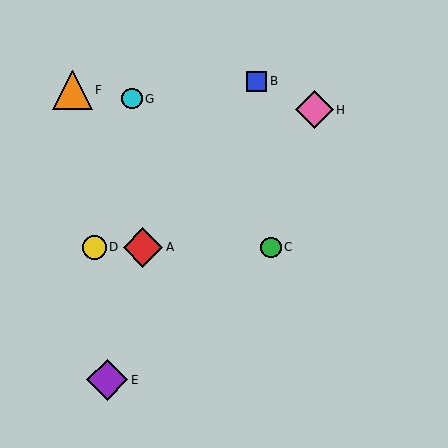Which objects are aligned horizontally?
Objects A, C, D are aligned horizontally.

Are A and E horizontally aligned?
No, A is at y≈247 and E is at y≈380.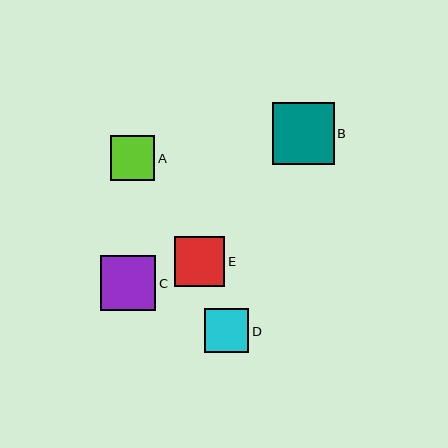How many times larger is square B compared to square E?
Square B is approximately 1.2 times the size of square E.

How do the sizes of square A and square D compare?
Square A and square D are approximately the same size.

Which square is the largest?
Square B is the largest with a size of approximately 62 pixels.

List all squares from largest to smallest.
From largest to smallest: B, C, E, A, D.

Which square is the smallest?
Square D is the smallest with a size of approximately 44 pixels.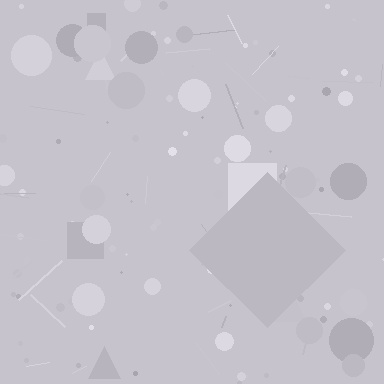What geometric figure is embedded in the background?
A diamond is embedded in the background.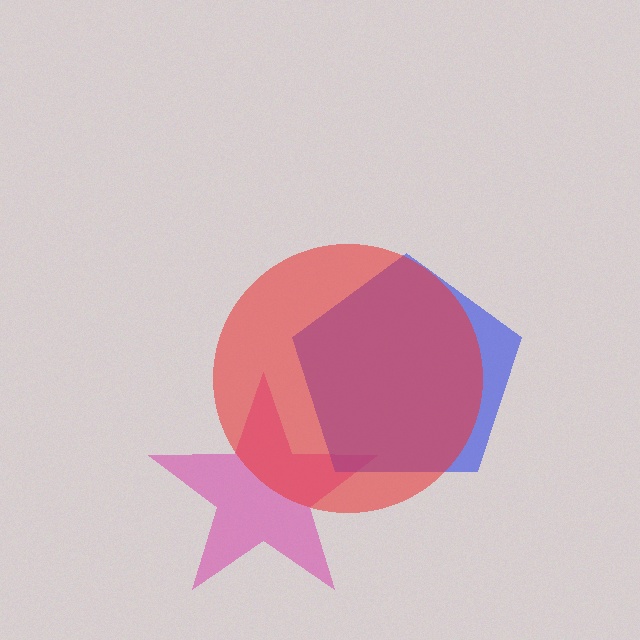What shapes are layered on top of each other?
The layered shapes are: a magenta star, a blue pentagon, a red circle.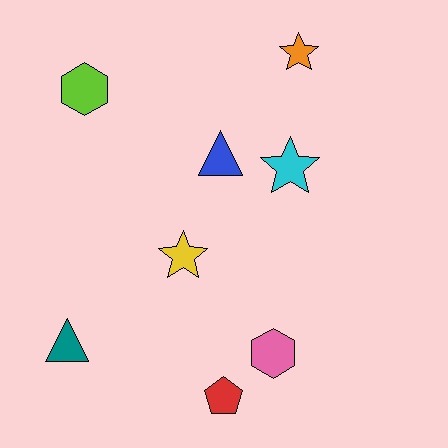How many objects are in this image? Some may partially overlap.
There are 8 objects.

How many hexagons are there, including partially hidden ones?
There are 2 hexagons.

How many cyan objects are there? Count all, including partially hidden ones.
There is 1 cyan object.